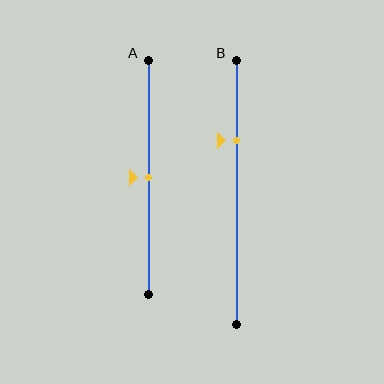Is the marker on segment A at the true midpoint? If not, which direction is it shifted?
Yes, the marker on segment A is at the true midpoint.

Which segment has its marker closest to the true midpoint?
Segment A has its marker closest to the true midpoint.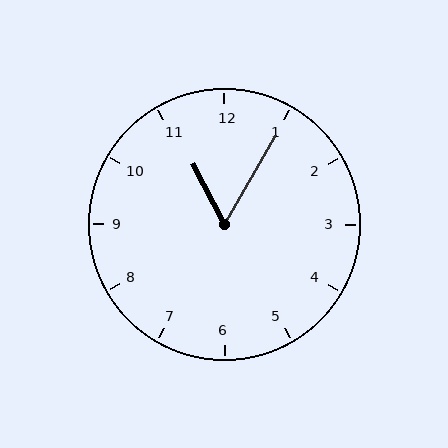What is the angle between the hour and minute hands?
Approximately 58 degrees.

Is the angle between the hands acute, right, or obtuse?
It is acute.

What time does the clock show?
11:05.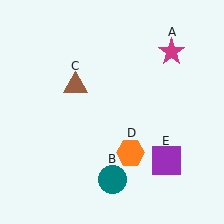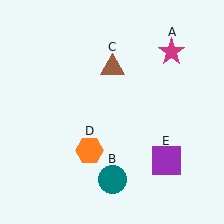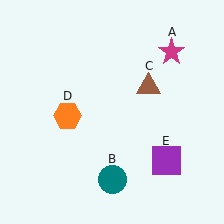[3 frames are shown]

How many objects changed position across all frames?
2 objects changed position: brown triangle (object C), orange hexagon (object D).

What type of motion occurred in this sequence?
The brown triangle (object C), orange hexagon (object D) rotated clockwise around the center of the scene.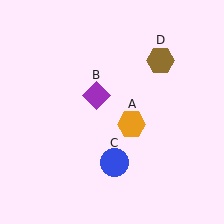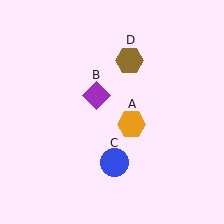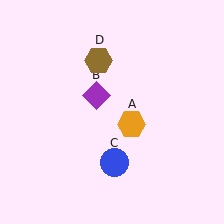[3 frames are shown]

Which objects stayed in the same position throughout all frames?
Orange hexagon (object A) and purple diamond (object B) and blue circle (object C) remained stationary.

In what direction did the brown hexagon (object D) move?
The brown hexagon (object D) moved left.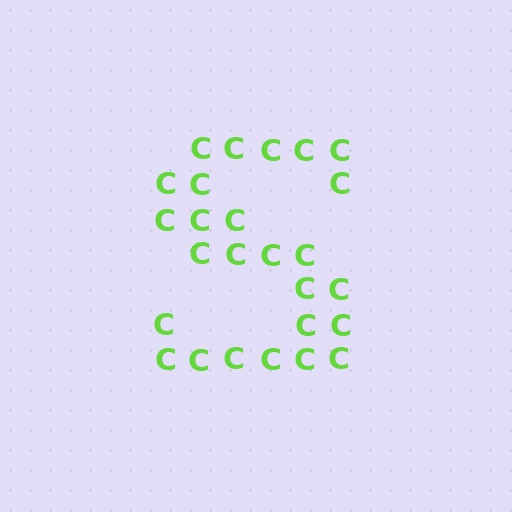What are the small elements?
The small elements are letter C's.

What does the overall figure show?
The overall figure shows the letter S.